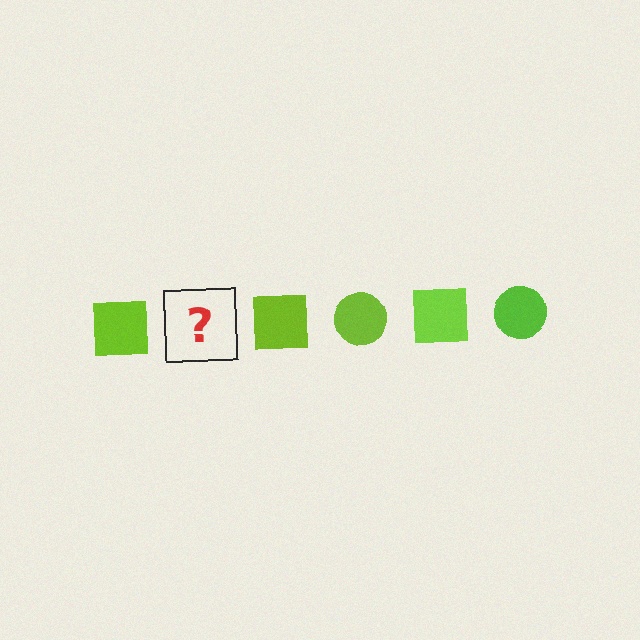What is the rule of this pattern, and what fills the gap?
The rule is that the pattern cycles through square, circle shapes in lime. The gap should be filled with a lime circle.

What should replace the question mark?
The question mark should be replaced with a lime circle.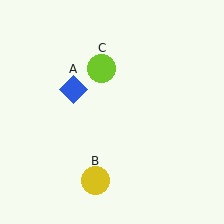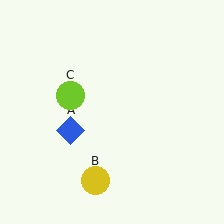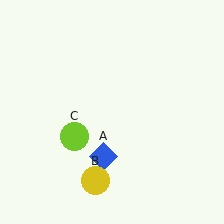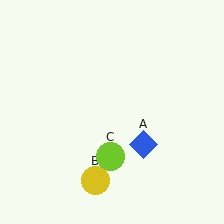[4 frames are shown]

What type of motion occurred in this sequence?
The blue diamond (object A), lime circle (object C) rotated counterclockwise around the center of the scene.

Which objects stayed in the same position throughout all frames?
Yellow circle (object B) remained stationary.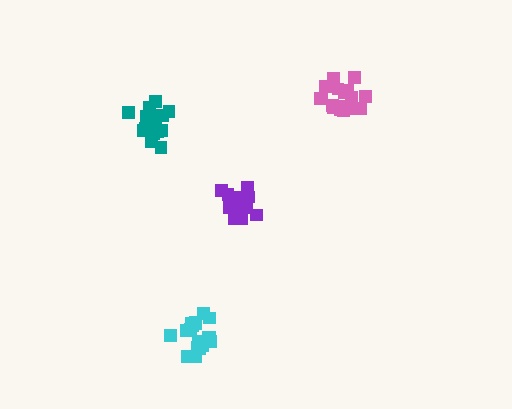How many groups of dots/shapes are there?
There are 4 groups.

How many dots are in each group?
Group 1: 17 dots, Group 2: 19 dots, Group 3: 19 dots, Group 4: 20 dots (75 total).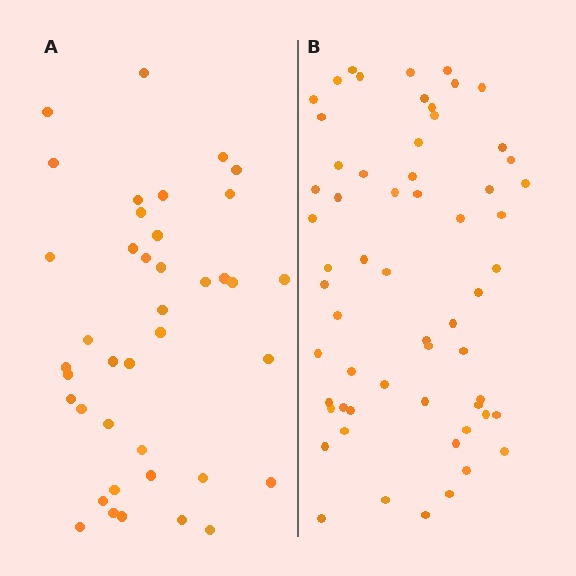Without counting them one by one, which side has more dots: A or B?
Region B (the right region) has more dots.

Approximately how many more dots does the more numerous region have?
Region B has approximately 20 more dots than region A.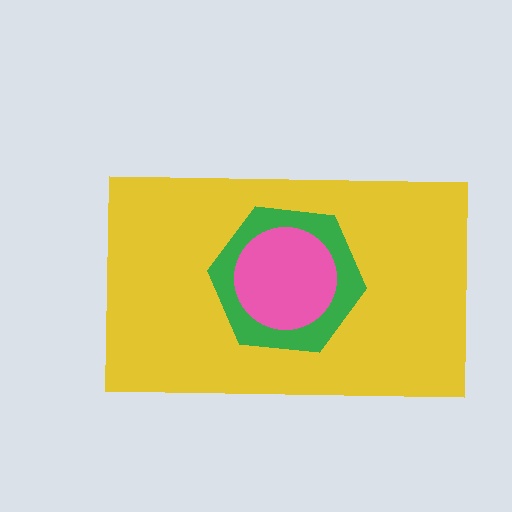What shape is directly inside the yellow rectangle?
The green hexagon.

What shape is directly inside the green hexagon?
The pink circle.